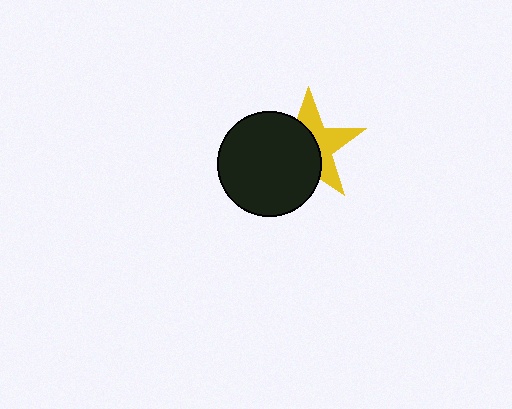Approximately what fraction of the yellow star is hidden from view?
Roughly 54% of the yellow star is hidden behind the black circle.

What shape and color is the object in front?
The object in front is a black circle.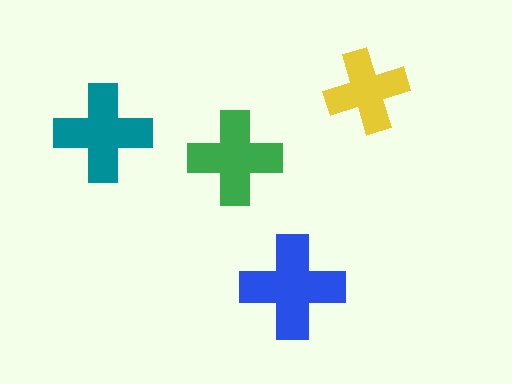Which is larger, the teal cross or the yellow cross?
The teal one.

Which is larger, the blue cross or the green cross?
The blue one.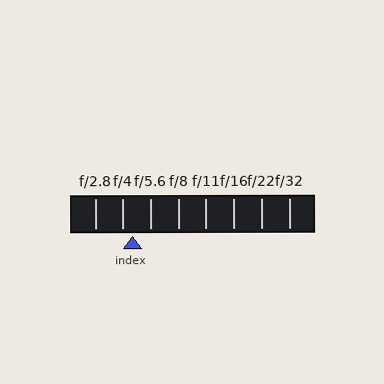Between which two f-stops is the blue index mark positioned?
The index mark is between f/4 and f/5.6.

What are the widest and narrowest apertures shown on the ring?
The widest aperture shown is f/2.8 and the narrowest is f/32.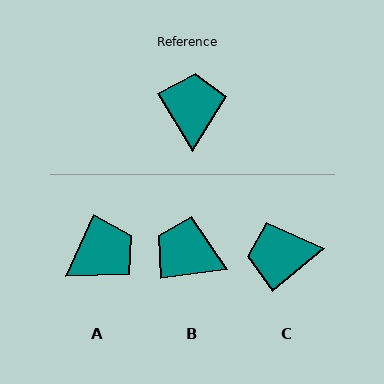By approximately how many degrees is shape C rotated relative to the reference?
Approximately 99 degrees counter-clockwise.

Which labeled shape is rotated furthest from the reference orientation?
C, about 99 degrees away.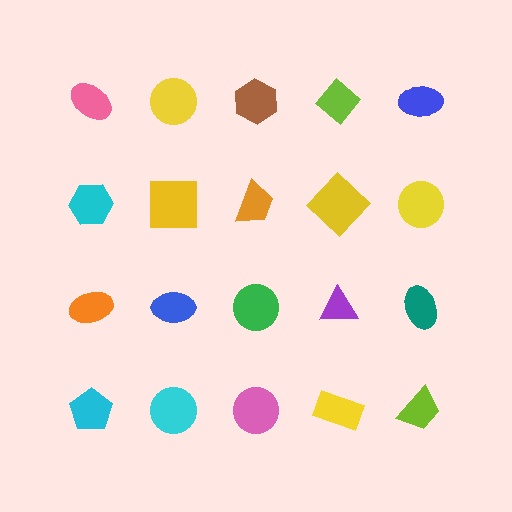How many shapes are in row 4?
5 shapes.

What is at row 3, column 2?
A blue ellipse.